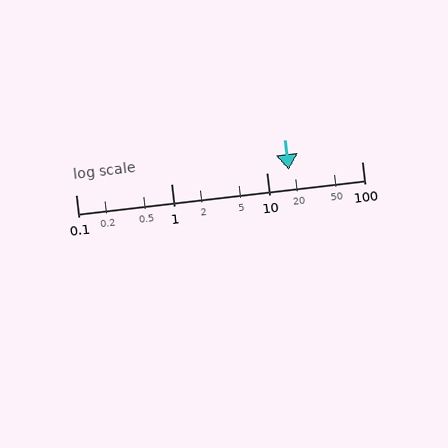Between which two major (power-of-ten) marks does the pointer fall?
The pointer is between 10 and 100.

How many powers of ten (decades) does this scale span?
The scale spans 3 decades, from 0.1 to 100.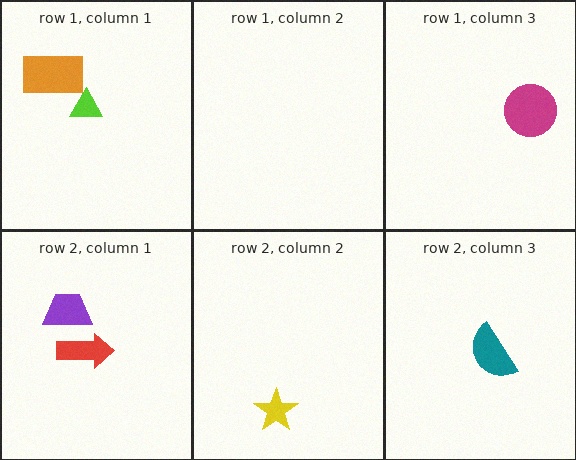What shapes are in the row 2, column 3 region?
The teal semicircle.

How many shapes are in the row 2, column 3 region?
1.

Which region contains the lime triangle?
The row 1, column 1 region.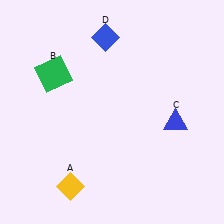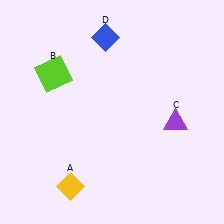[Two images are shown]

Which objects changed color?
B changed from green to lime. C changed from blue to purple.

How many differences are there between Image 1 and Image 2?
There are 2 differences between the two images.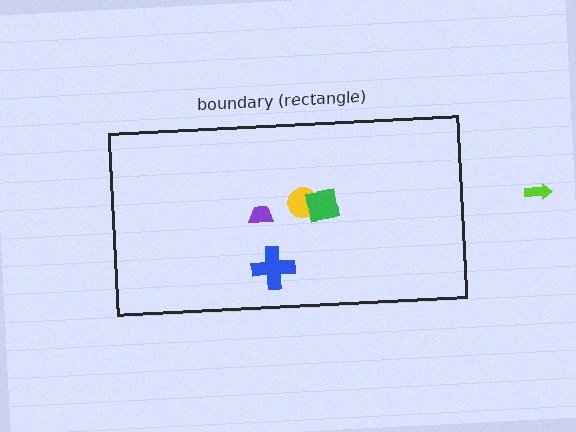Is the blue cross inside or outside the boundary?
Inside.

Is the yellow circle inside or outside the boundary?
Inside.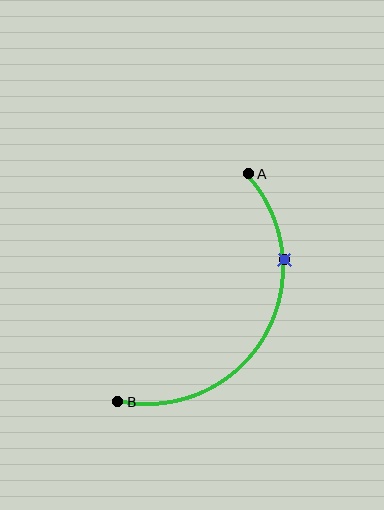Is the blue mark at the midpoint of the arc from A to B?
No. The blue mark lies on the arc but is closer to endpoint A. The arc midpoint would be at the point on the curve equidistant along the arc from both A and B.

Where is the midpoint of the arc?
The arc midpoint is the point on the curve farthest from the straight line joining A and B. It sits to the right of that line.